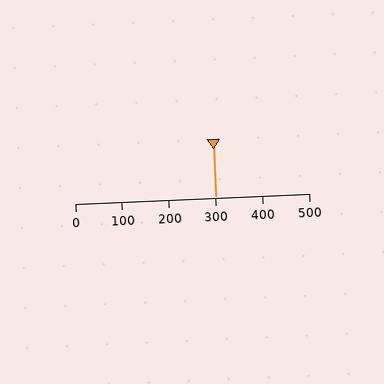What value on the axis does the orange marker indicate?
The marker indicates approximately 300.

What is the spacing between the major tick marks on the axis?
The major ticks are spaced 100 apart.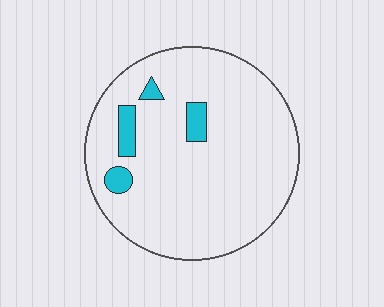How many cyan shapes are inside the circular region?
4.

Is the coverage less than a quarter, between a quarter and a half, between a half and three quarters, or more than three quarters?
Less than a quarter.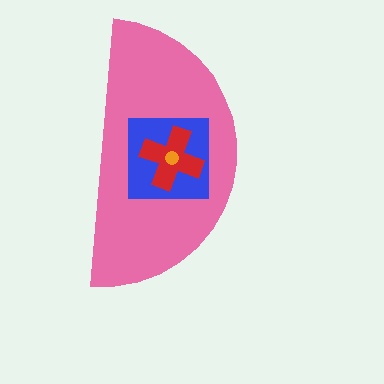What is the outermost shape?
The pink semicircle.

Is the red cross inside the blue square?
Yes.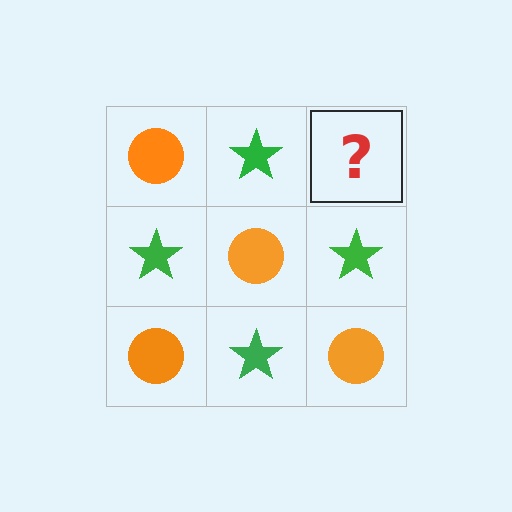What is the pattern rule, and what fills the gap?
The rule is that it alternates orange circle and green star in a checkerboard pattern. The gap should be filled with an orange circle.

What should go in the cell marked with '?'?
The missing cell should contain an orange circle.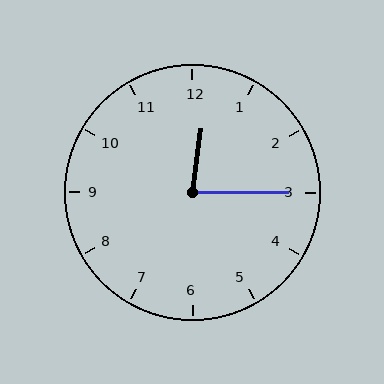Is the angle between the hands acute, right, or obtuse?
It is acute.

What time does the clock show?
12:15.